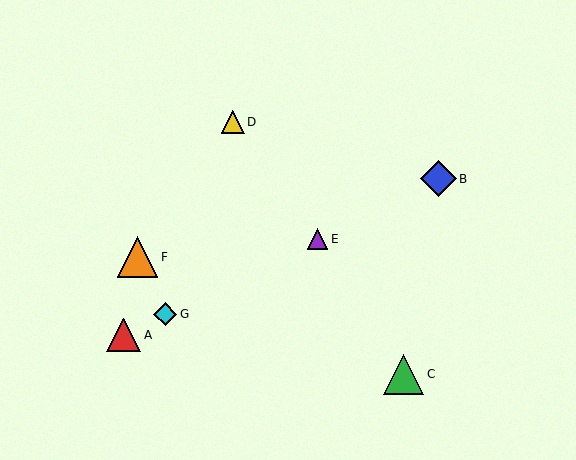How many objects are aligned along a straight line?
4 objects (A, B, E, G) are aligned along a straight line.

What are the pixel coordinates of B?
Object B is at (438, 179).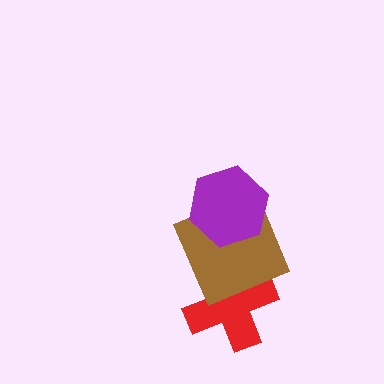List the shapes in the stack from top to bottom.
From top to bottom: the purple hexagon, the brown square, the red cross.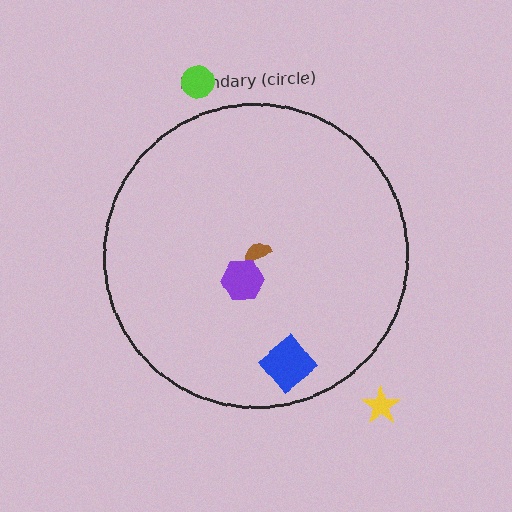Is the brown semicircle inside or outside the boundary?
Inside.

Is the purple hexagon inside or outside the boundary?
Inside.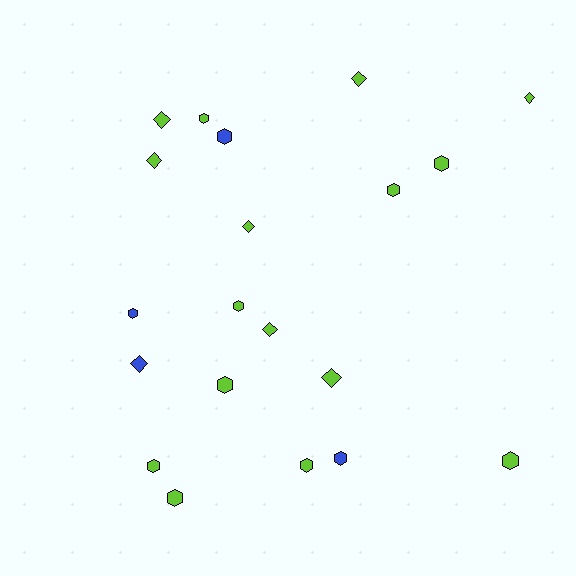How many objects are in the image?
There are 20 objects.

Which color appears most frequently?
Lime, with 16 objects.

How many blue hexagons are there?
There are 3 blue hexagons.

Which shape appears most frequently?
Hexagon, with 12 objects.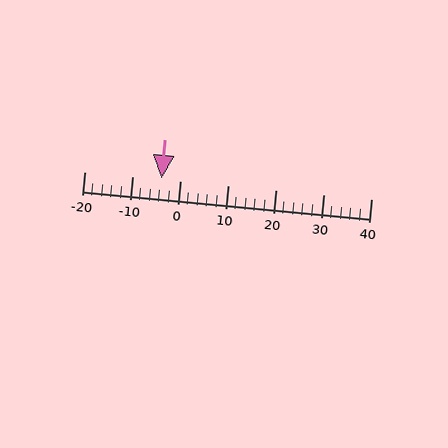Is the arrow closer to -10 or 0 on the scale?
The arrow is closer to 0.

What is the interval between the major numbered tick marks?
The major tick marks are spaced 10 units apart.